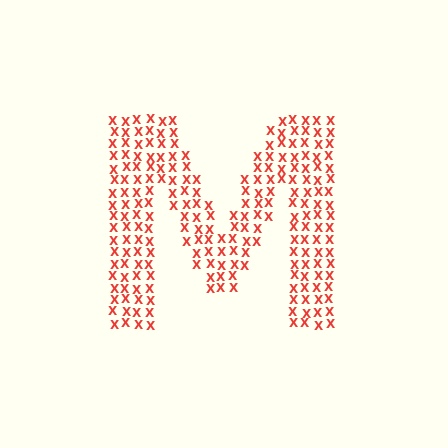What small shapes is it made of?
It is made of small letter X's.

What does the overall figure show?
The overall figure shows the letter M.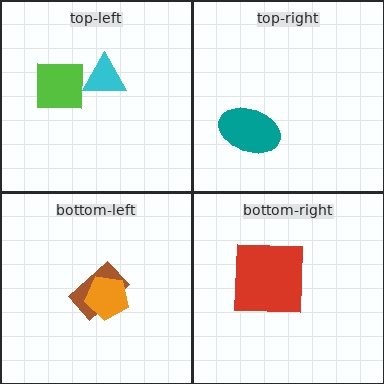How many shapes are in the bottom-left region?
2.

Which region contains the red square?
The bottom-right region.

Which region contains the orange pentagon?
The bottom-left region.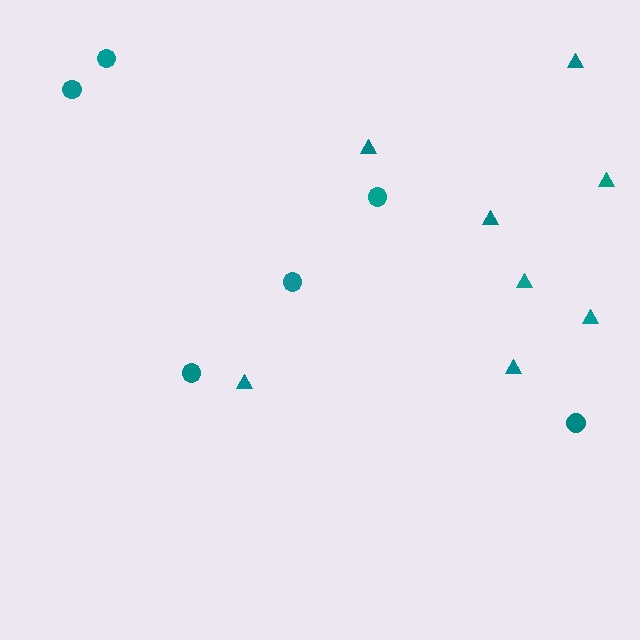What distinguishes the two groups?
There are 2 groups: one group of triangles (8) and one group of circles (6).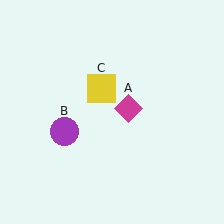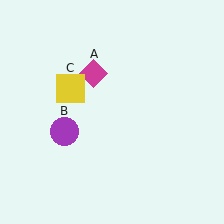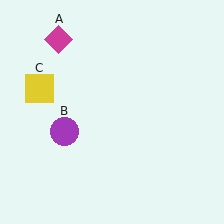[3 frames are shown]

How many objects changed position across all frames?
2 objects changed position: magenta diamond (object A), yellow square (object C).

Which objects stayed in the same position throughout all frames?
Purple circle (object B) remained stationary.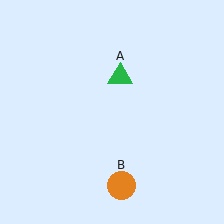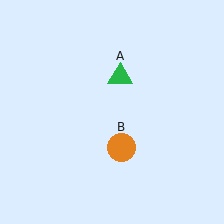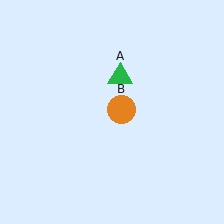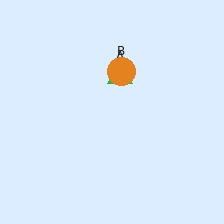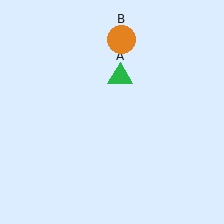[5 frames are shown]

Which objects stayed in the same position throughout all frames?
Green triangle (object A) remained stationary.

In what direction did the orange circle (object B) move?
The orange circle (object B) moved up.